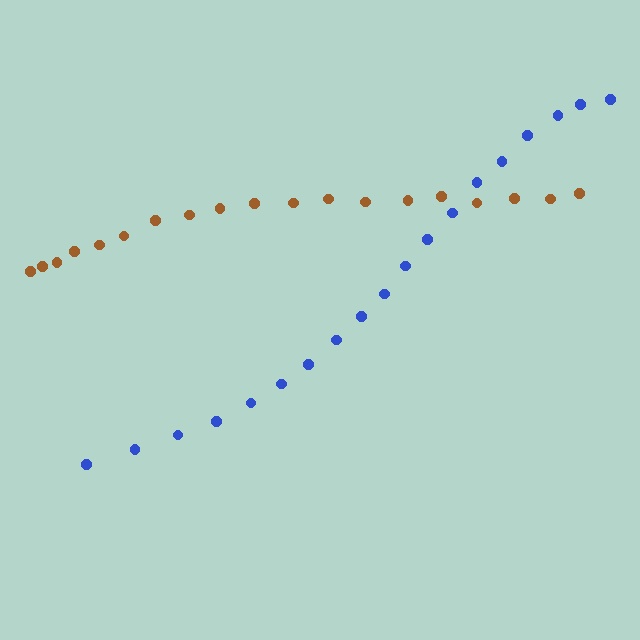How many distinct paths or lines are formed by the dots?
There are 2 distinct paths.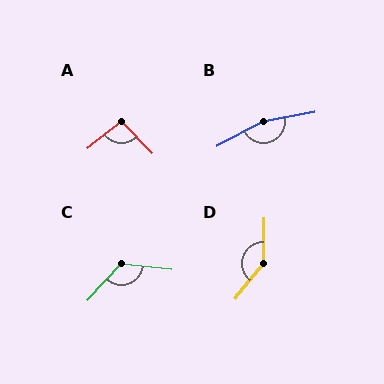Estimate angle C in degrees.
Approximately 127 degrees.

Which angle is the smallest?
A, at approximately 96 degrees.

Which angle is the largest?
B, at approximately 163 degrees.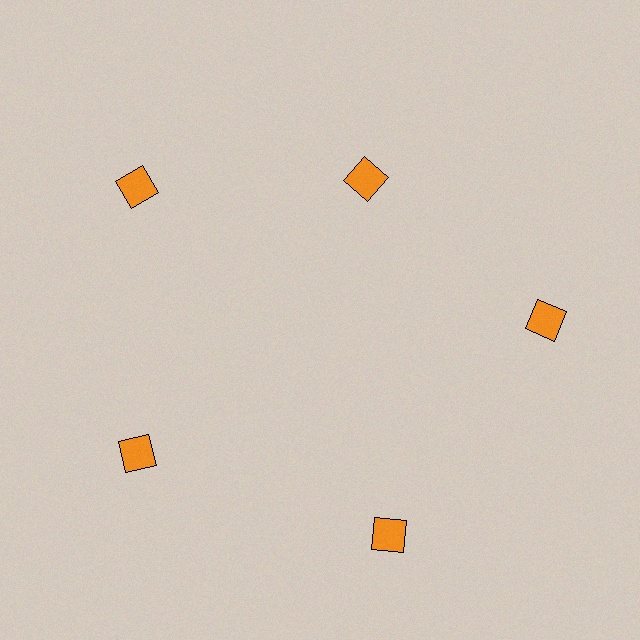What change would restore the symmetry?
The symmetry would be restored by moving it outward, back onto the ring so that all 5 squares sit at equal angles and equal distance from the center.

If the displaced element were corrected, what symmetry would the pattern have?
It would have 5-fold rotational symmetry — the pattern would map onto itself every 72 degrees.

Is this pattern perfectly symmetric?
No. The 5 orange squares are arranged in a ring, but one element near the 1 o'clock position is pulled inward toward the center, breaking the 5-fold rotational symmetry.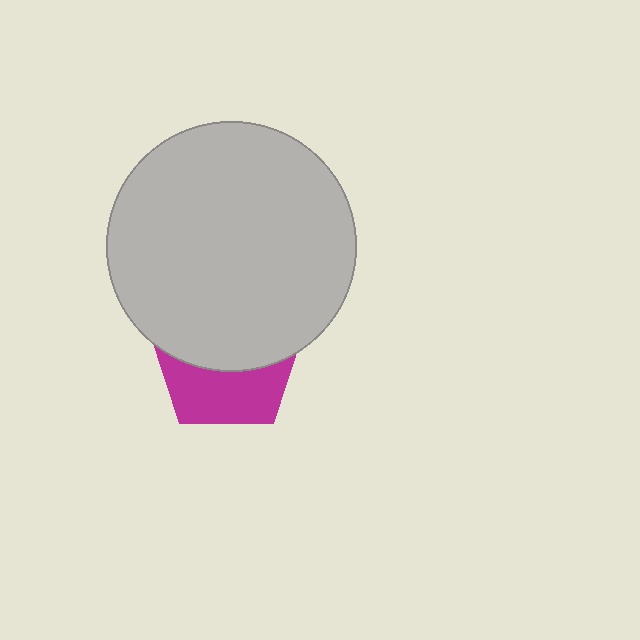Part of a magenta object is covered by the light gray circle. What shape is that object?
It is a pentagon.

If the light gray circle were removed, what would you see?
You would see the complete magenta pentagon.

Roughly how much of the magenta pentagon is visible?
A small part of it is visible (roughly 44%).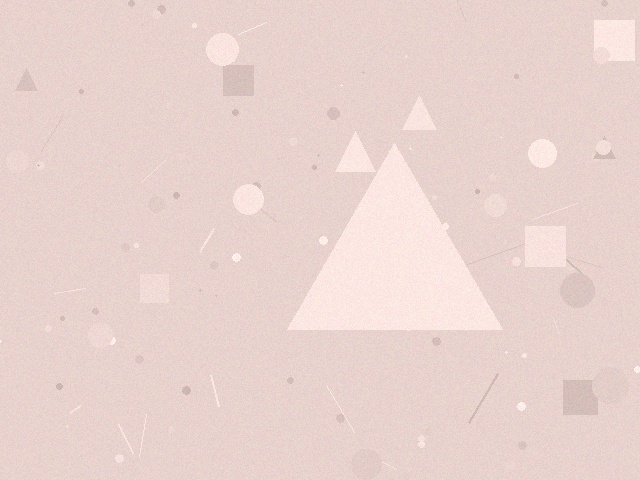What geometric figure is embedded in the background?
A triangle is embedded in the background.